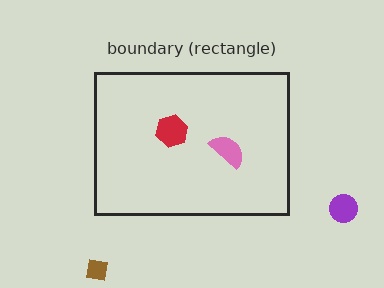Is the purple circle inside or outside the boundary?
Outside.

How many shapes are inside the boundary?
2 inside, 2 outside.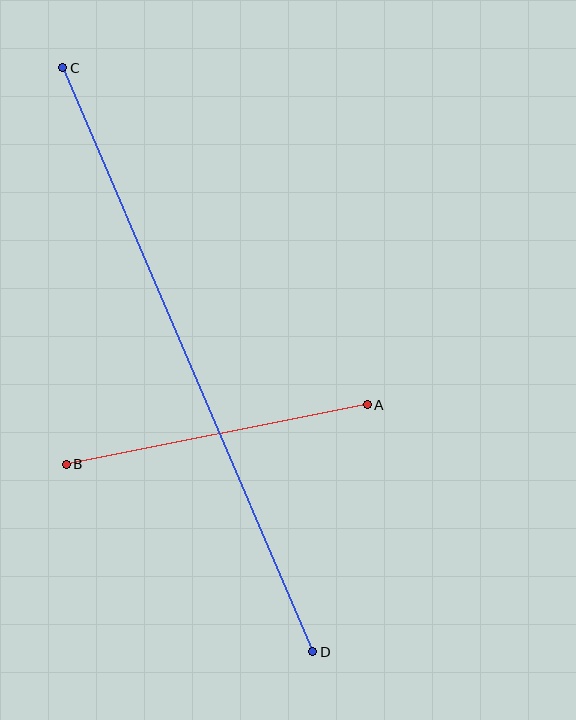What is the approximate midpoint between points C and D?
The midpoint is at approximately (188, 360) pixels.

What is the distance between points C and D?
The distance is approximately 635 pixels.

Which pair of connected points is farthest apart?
Points C and D are farthest apart.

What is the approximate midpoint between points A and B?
The midpoint is at approximately (217, 435) pixels.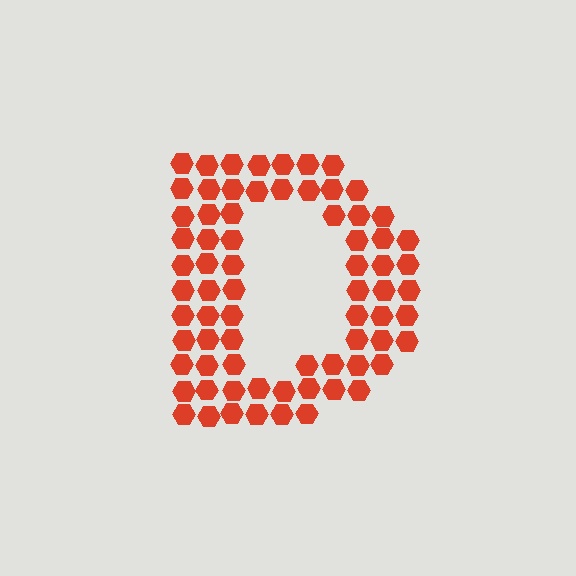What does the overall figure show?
The overall figure shows the letter D.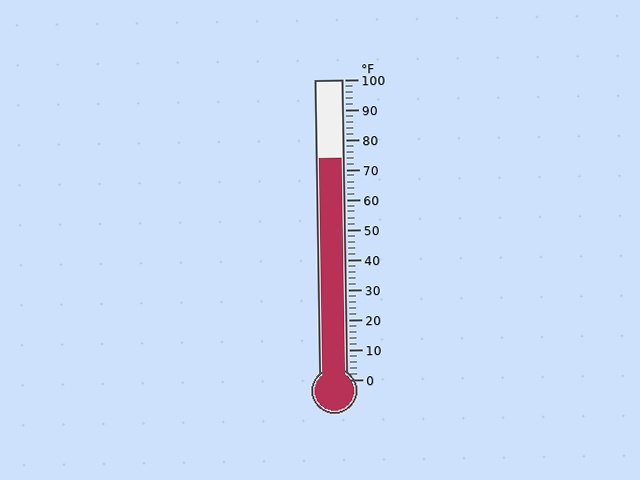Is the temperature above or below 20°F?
The temperature is above 20°F.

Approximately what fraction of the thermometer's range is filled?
The thermometer is filled to approximately 75% of its range.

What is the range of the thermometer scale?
The thermometer scale ranges from 0°F to 100°F.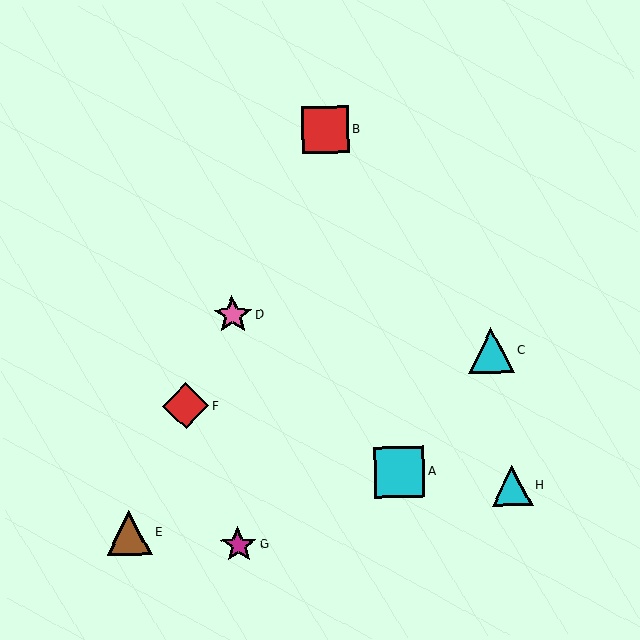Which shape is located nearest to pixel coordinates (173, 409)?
The red diamond (labeled F) at (186, 406) is nearest to that location.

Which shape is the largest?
The cyan square (labeled A) is the largest.